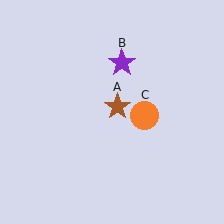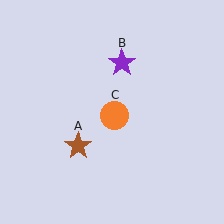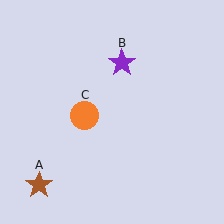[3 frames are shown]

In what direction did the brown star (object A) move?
The brown star (object A) moved down and to the left.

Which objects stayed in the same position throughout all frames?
Purple star (object B) remained stationary.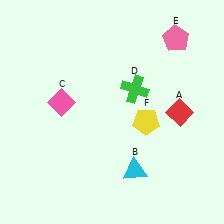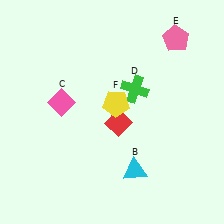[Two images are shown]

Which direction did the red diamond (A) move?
The red diamond (A) moved left.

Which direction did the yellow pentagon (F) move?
The yellow pentagon (F) moved left.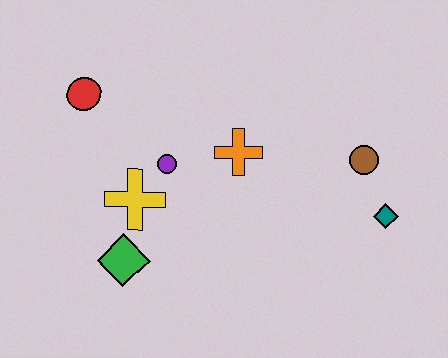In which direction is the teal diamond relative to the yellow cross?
The teal diamond is to the right of the yellow cross.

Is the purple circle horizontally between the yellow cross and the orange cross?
Yes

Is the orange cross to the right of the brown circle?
No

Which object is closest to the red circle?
The purple circle is closest to the red circle.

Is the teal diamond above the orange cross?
No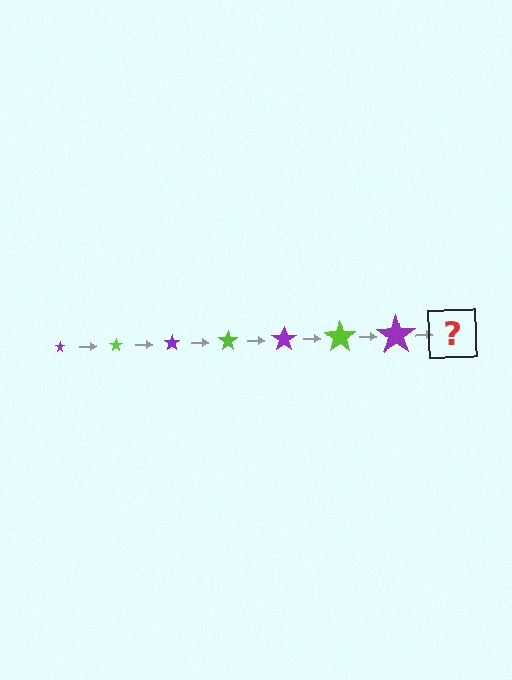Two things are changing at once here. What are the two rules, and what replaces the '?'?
The two rules are that the star grows larger each step and the color cycles through purple and lime. The '?' should be a lime star, larger than the previous one.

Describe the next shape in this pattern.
It should be a lime star, larger than the previous one.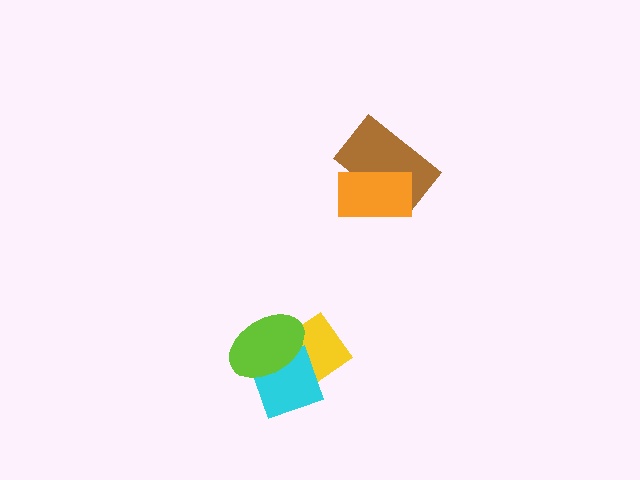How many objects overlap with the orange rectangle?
1 object overlaps with the orange rectangle.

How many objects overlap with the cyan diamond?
2 objects overlap with the cyan diamond.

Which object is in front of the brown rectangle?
The orange rectangle is in front of the brown rectangle.